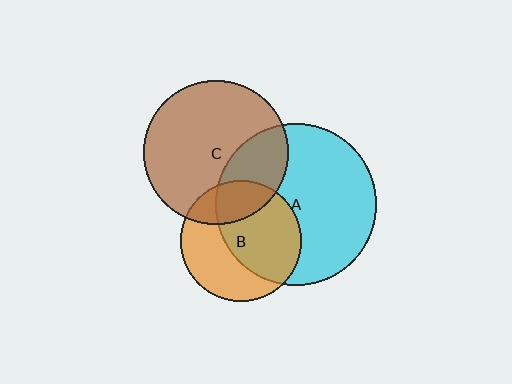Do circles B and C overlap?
Yes.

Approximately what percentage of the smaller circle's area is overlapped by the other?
Approximately 25%.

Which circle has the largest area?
Circle A (cyan).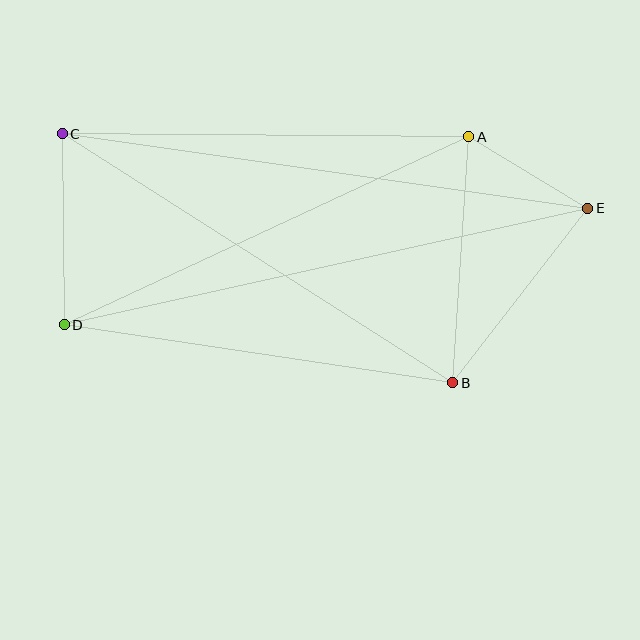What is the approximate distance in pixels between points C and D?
The distance between C and D is approximately 191 pixels.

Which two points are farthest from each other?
Points D and E are farthest from each other.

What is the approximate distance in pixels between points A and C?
The distance between A and C is approximately 406 pixels.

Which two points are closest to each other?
Points A and E are closest to each other.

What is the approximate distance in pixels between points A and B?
The distance between A and B is approximately 247 pixels.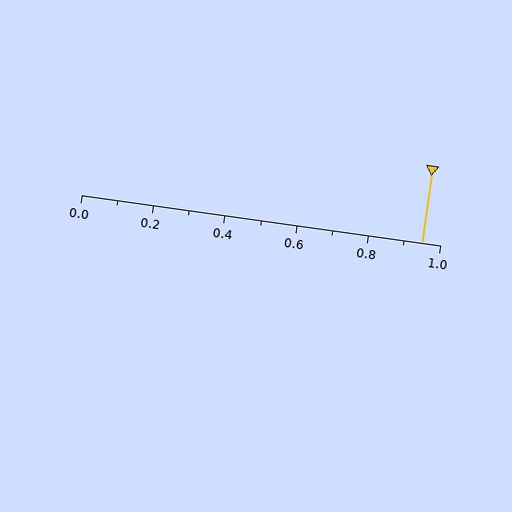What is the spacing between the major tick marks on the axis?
The major ticks are spaced 0.2 apart.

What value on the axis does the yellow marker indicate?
The marker indicates approximately 0.95.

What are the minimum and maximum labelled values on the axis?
The axis runs from 0.0 to 1.0.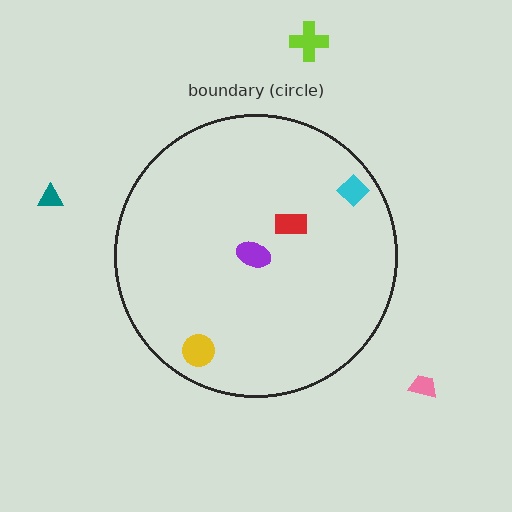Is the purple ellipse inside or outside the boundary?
Inside.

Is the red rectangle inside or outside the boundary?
Inside.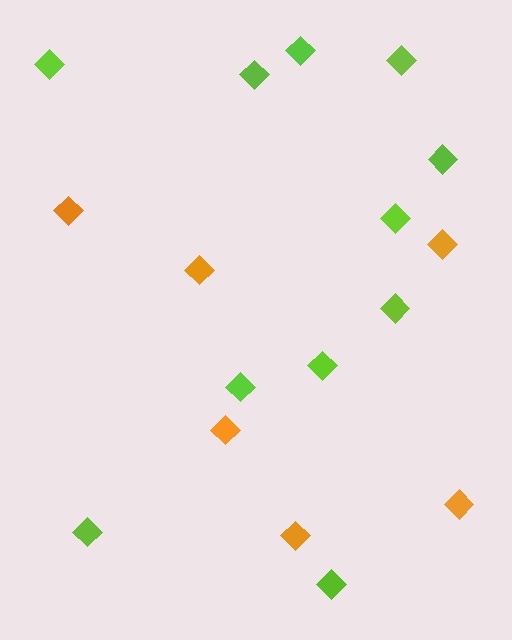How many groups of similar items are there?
There are 2 groups: one group of orange diamonds (6) and one group of lime diamonds (11).